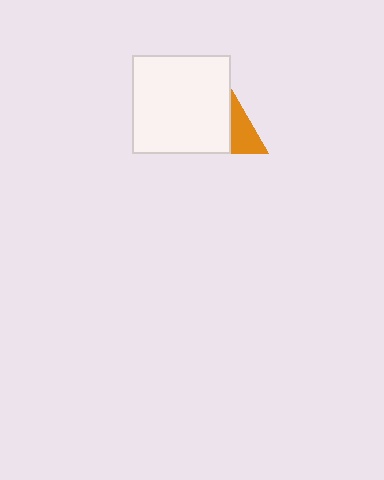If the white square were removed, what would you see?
You would see the complete orange triangle.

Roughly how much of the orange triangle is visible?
A small part of it is visible (roughly 34%).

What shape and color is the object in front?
The object in front is a white square.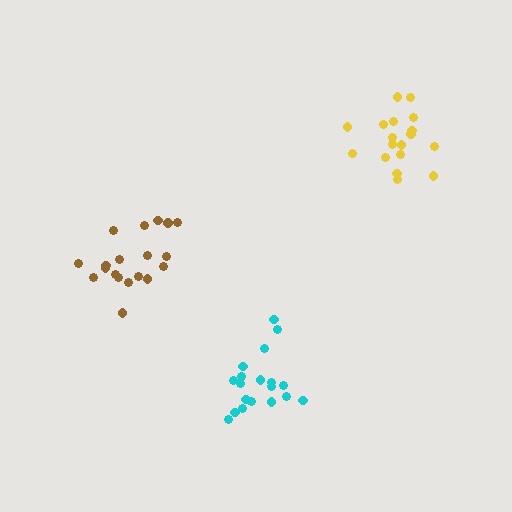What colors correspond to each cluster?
The clusters are colored: brown, yellow, cyan.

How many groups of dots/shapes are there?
There are 3 groups.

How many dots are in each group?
Group 1: 19 dots, Group 2: 18 dots, Group 3: 19 dots (56 total).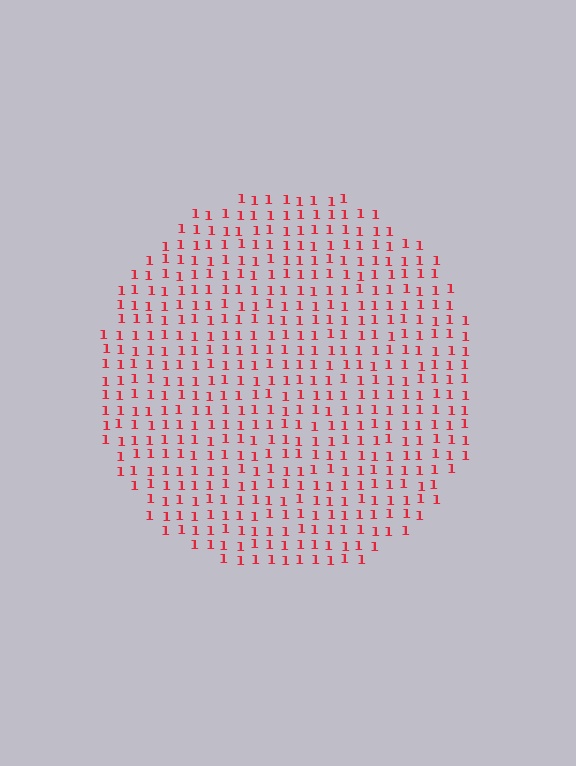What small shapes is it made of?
It is made of small digit 1's.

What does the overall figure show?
The overall figure shows a circle.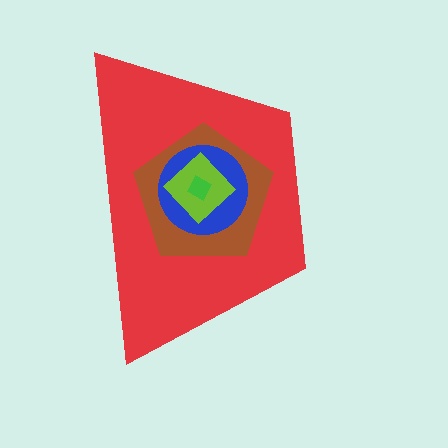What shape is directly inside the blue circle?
The lime diamond.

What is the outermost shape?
The red trapezoid.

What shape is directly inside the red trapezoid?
The brown pentagon.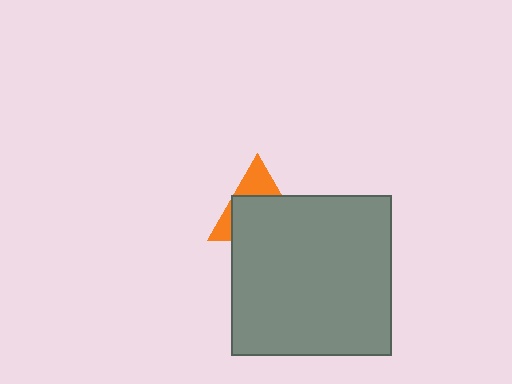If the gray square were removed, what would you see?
You would see the complete orange triangle.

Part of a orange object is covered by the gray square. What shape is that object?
It is a triangle.